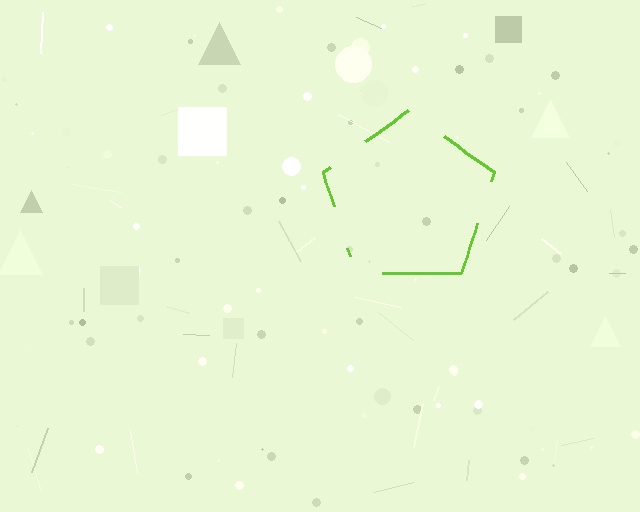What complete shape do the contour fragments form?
The contour fragments form a pentagon.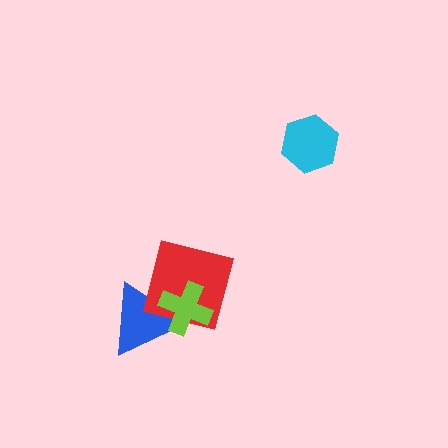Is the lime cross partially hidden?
No, no other shape covers it.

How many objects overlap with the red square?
2 objects overlap with the red square.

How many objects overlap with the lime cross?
2 objects overlap with the lime cross.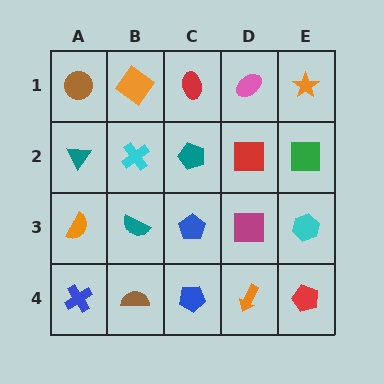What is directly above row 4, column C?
A blue pentagon.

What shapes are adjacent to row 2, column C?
A red ellipse (row 1, column C), a blue pentagon (row 3, column C), a cyan cross (row 2, column B), a red square (row 2, column D).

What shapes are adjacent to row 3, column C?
A teal pentagon (row 2, column C), a blue pentagon (row 4, column C), a teal semicircle (row 3, column B), a magenta square (row 3, column D).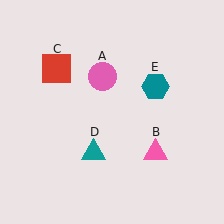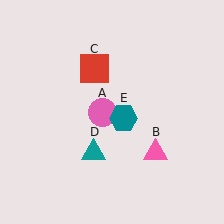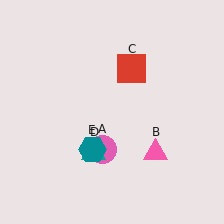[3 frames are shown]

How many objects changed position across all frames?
3 objects changed position: pink circle (object A), red square (object C), teal hexagon (object E).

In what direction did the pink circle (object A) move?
The pink circle (object A) moved down.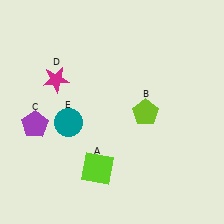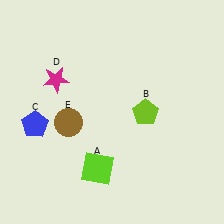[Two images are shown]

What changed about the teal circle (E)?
In Image 1, E is teal. In Image 2, it changed to brown.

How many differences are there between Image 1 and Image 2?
There are 2 differences between the two images.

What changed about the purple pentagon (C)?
In Image 1, C is purple. In Image 2, it changed to blue.